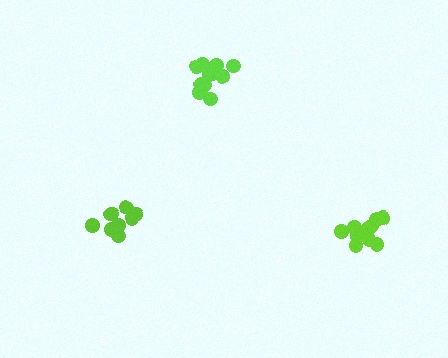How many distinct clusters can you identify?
There are 3 distinct clusters.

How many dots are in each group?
Group 1: 9 dots, Group 2: 10 dots, Group 3: 14 dots (33 total).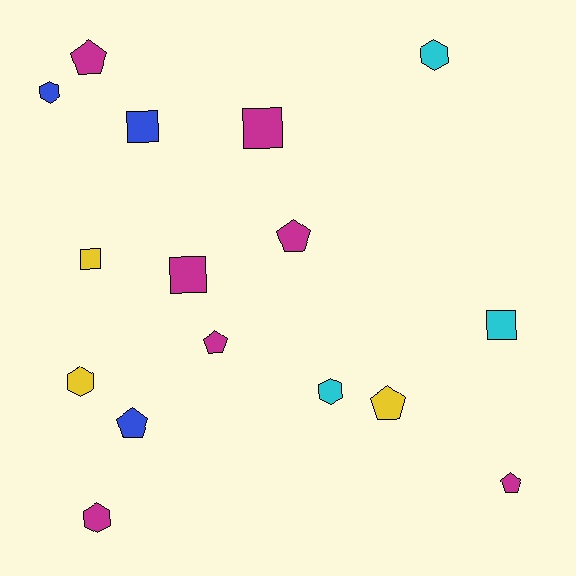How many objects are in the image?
There are 16 objects.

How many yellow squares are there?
There is 1 yellow square.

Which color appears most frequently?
Magenta, with 7 objects.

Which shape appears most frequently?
Pentagon, with 6 objects.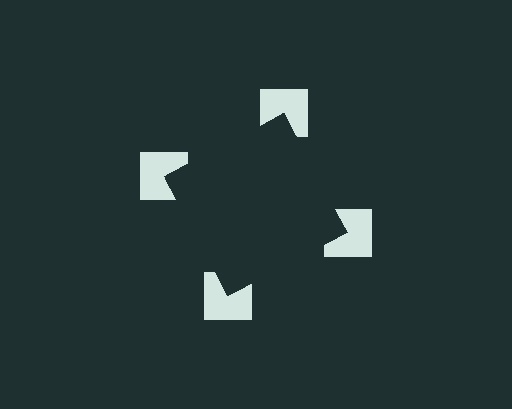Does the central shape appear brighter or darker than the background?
It typically appears slightly darker than the background, even though no actual brightness change is drawn.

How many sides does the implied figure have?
4 sides.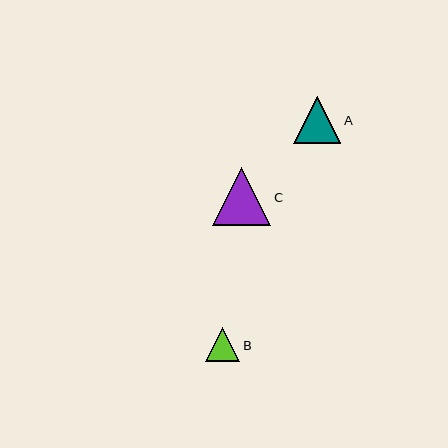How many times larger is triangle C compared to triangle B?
Triangle C is approximately 1.7 times the size of triangle B.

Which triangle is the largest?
Triangle C is the largest with a size of approximately 58 pixels.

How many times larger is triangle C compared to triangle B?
Triangle C is approximately 1.7 times the size of triangle B.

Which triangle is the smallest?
Triangle B is the smallest with a size of approximately 34 pixels.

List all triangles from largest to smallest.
From largest to smallest: C, A, B.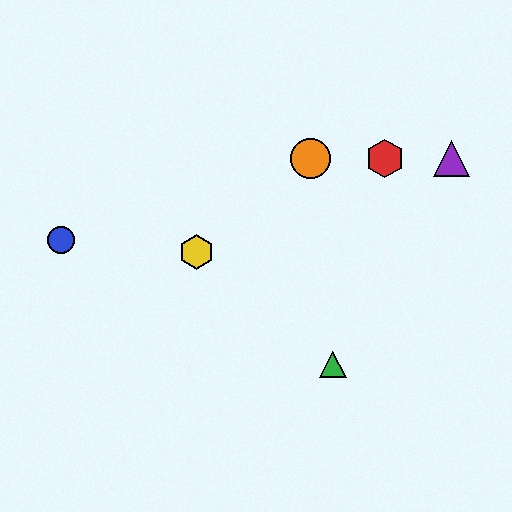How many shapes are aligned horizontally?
3 shapes (the red hexagon, the purple triangle, the orange circle) are aligned horizontally.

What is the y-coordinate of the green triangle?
The green triangle is at y≈364.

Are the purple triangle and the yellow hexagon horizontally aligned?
No, the purple triangle is at y≈159 and the yellow hexagon is at y≈252.